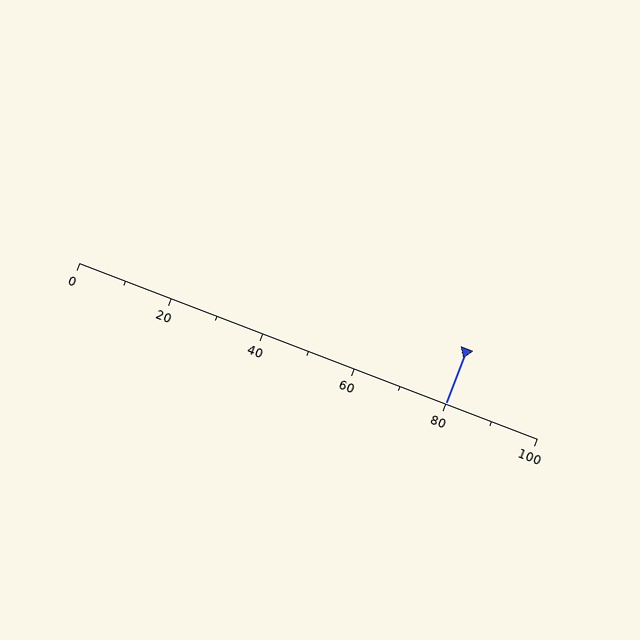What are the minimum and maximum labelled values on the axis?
The axis runs from 0 to 100.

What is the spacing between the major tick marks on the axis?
The major ticks are spaced 20 apart.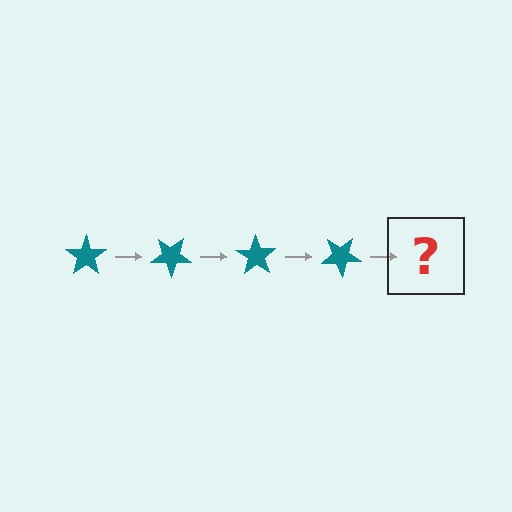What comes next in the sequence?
The next element should be a teal star rotated 140 degrees.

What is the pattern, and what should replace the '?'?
The pattern is that the star rotates 35 degrees each step. The '?' should be a teal star rotated 140 degrees.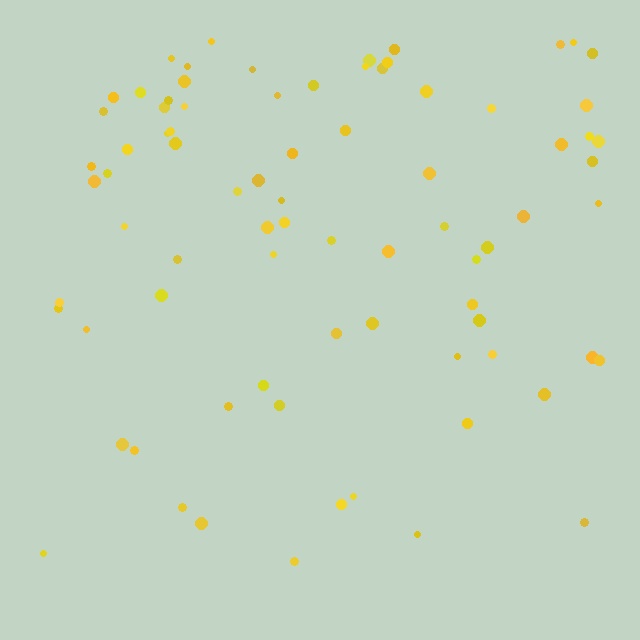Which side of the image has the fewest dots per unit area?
The bottom.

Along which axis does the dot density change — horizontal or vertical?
Vertical.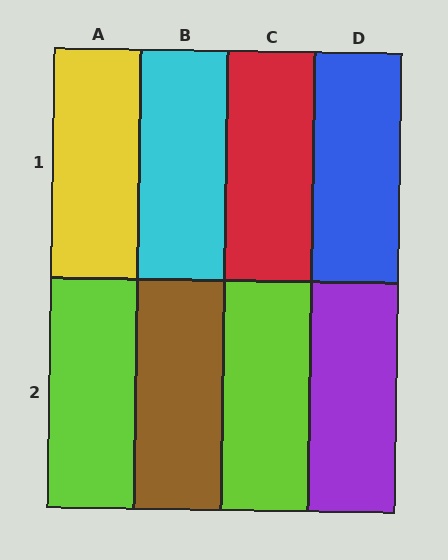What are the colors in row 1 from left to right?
Yellow, cyan, red, blue.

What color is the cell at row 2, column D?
Purple.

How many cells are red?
1 cell is red.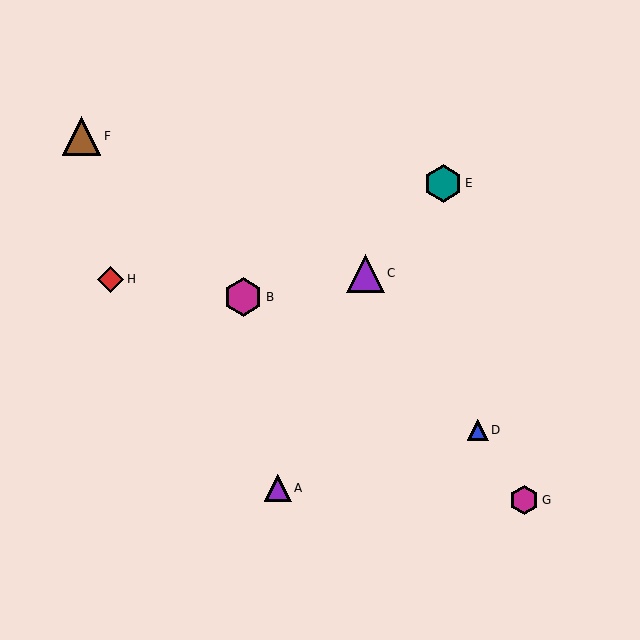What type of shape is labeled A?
Shape A is a purple triangle.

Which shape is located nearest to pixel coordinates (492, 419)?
The blue triangle (labeled D) at (478, 430) is nearest to that location.